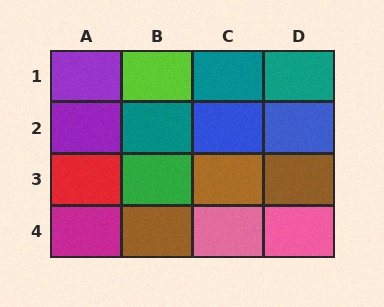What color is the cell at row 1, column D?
Teal.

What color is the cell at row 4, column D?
Pink.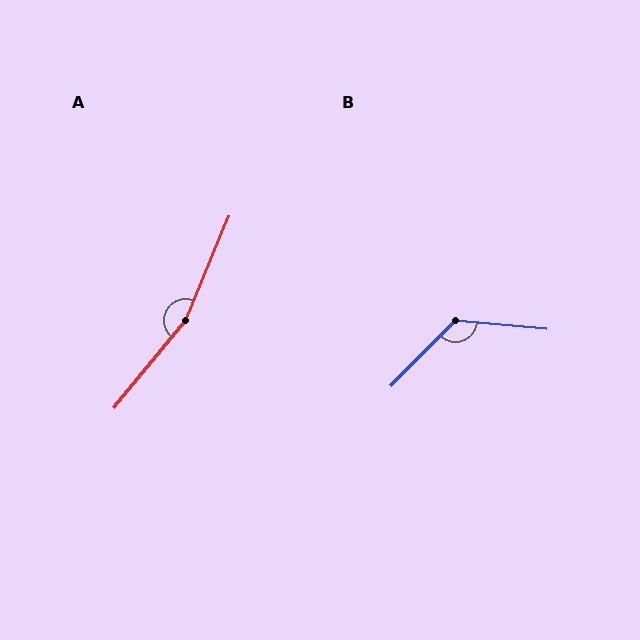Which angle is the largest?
A, at approximately 163 degrees.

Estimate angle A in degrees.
Approximately 163 degrees.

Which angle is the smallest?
B, at approximately 130 degrees.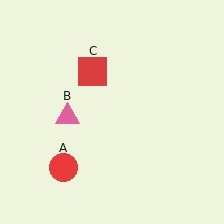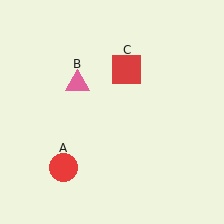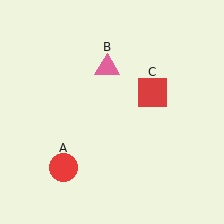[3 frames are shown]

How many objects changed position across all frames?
2 objects changed position: pink triangle (object B), red square (object C).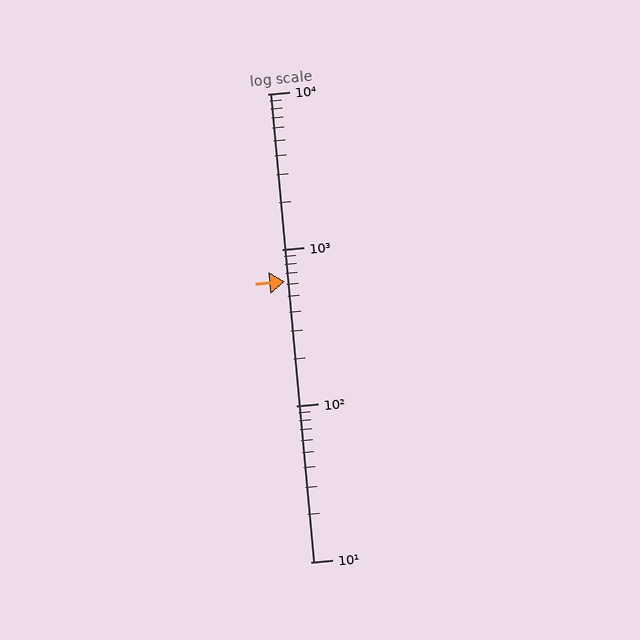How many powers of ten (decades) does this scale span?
The scale spans 3 decades, from 10 to 10000.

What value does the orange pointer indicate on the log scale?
The pointer indicates approximately 630.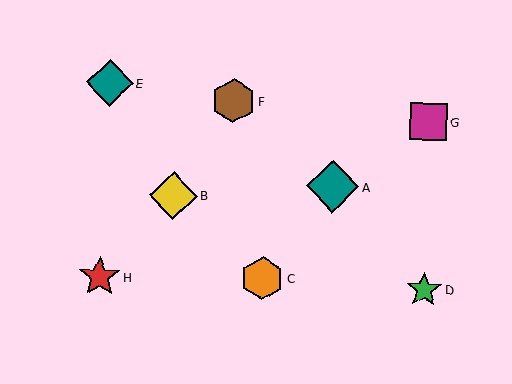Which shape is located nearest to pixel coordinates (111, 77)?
The teal diamond (labeled E) at (110, 83) is nearest to that location.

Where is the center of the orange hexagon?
The center of the orange hexagon is at (262, 278).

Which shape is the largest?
The teal diamond (labeled A) is the largest.